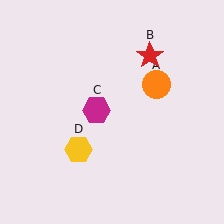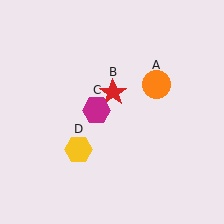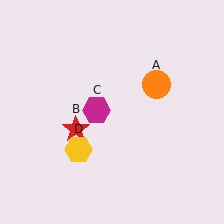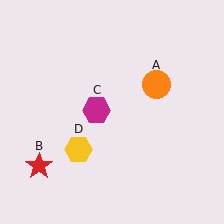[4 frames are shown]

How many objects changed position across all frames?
1 object changed position: red star (object B).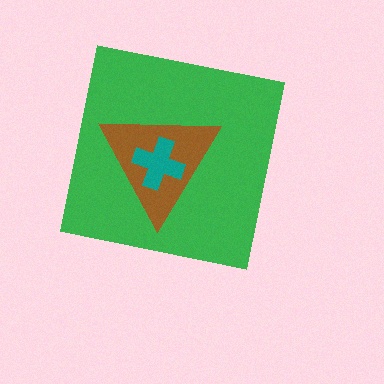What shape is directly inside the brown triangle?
The teal cross.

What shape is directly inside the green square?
The brown triangle.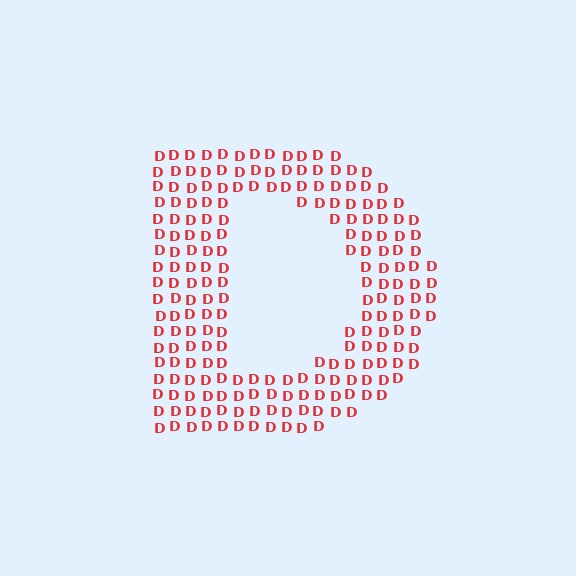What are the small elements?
The small elements are letter D's.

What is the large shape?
The large shape is the letter D.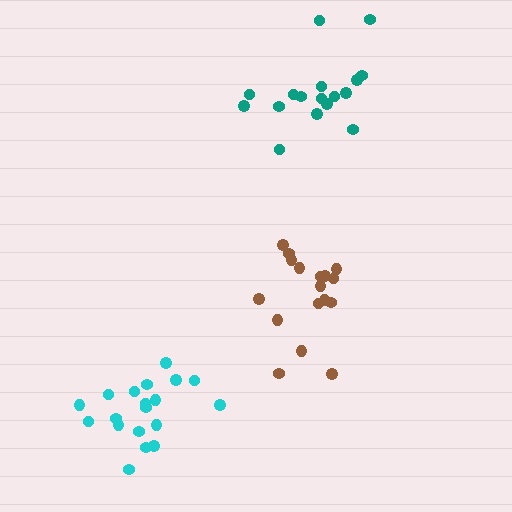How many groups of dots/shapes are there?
There are 3 groups.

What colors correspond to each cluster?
The clusters are colored: brown, teal, cyan.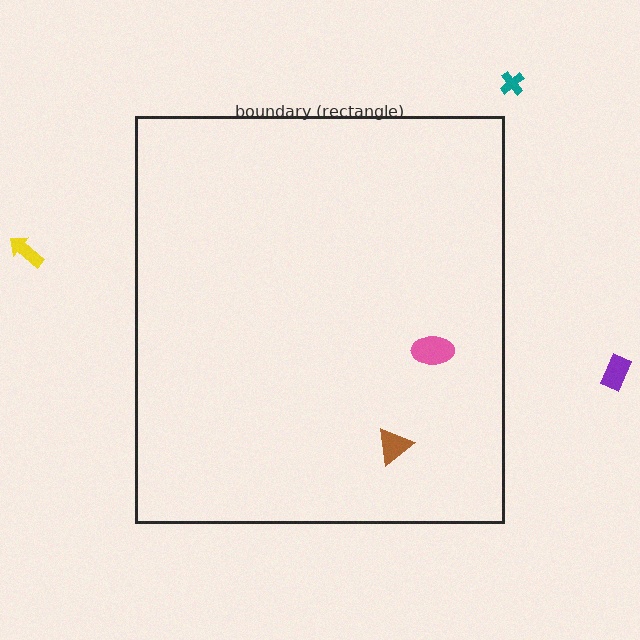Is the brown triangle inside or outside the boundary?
Inside.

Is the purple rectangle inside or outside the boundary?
Outside.